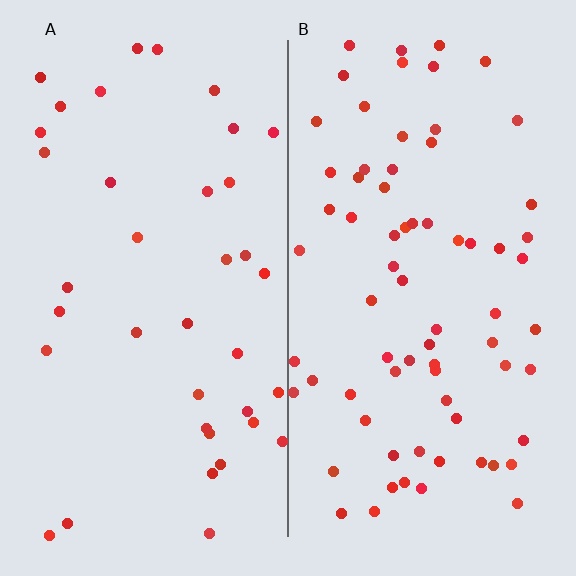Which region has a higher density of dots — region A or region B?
B (the right).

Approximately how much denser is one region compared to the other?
Approximately 1.9× — region B over region A.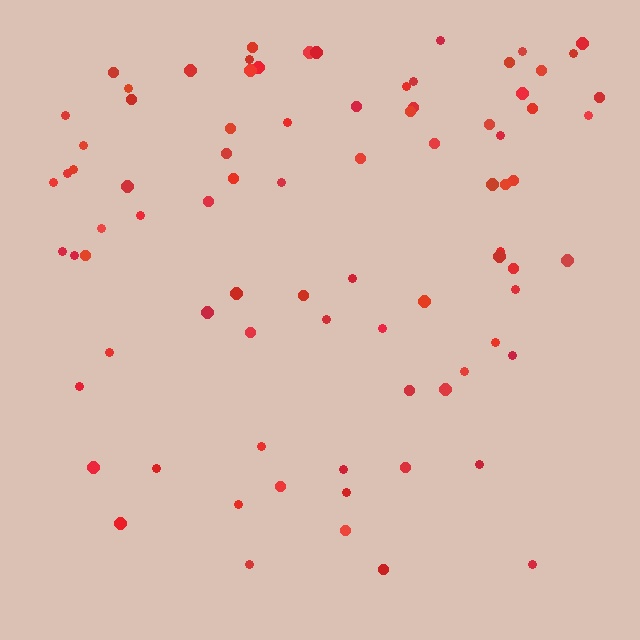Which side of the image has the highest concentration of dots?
The top.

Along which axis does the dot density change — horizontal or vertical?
Vertical.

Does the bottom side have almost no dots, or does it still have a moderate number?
Still a moderate number, just noticeably fewer than the top.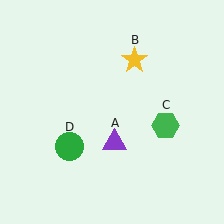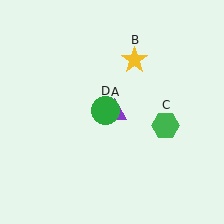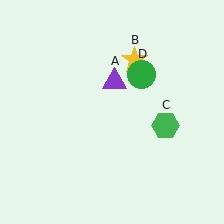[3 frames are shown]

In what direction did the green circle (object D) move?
The green circle (object D) moved up and to the right.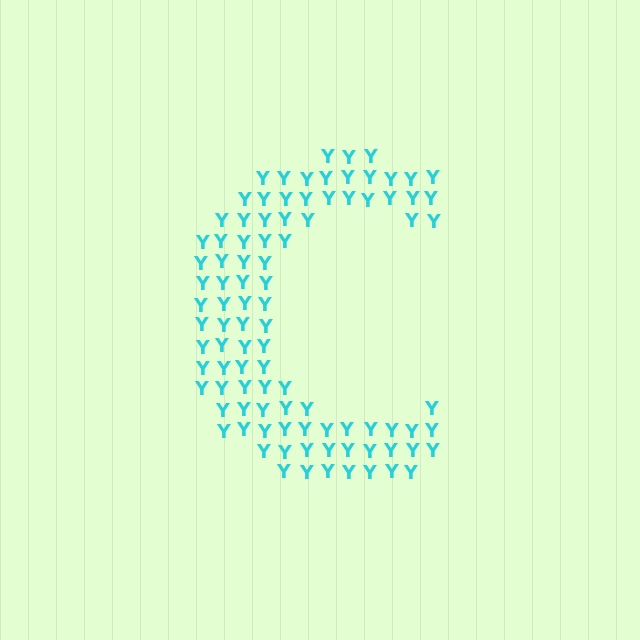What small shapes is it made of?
It is made of small letter Y's.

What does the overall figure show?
The overall figure shows the letter C.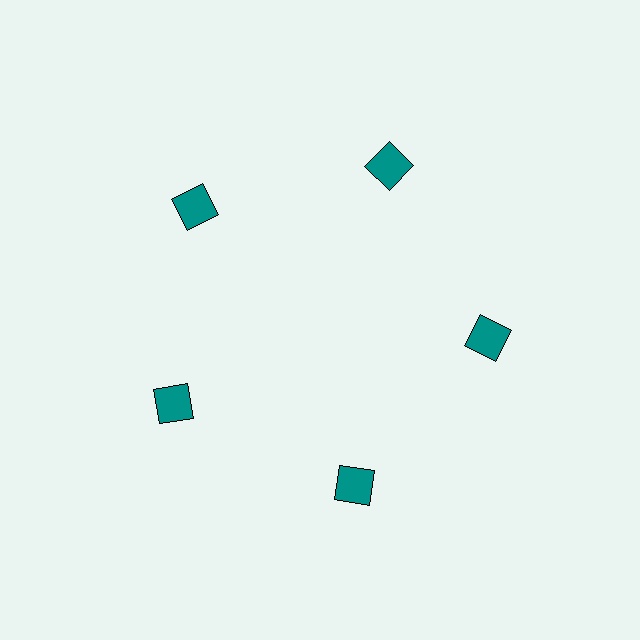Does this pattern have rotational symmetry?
Yes, this pattern has 5-fold rotational symmetry. It looks the same after rotating 72 degrees around the center.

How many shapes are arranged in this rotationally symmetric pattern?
There are 5 shapes, arranged in 5 groups of 1.